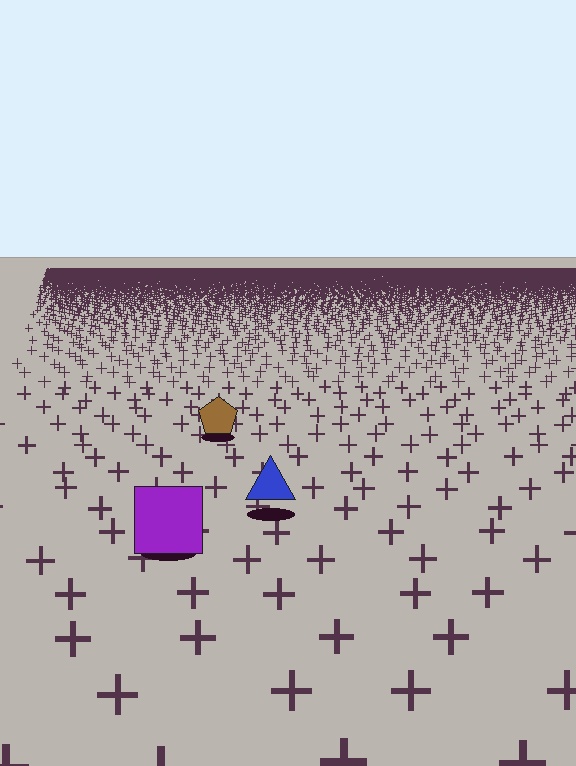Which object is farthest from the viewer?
The brown pentagon is farthest from the viewer. It appears smaller and the ground texture around it is denser.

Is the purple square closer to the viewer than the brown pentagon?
Yes. The purple square is closer — you can tell from the texture gradient: the ground texture is coarser near it.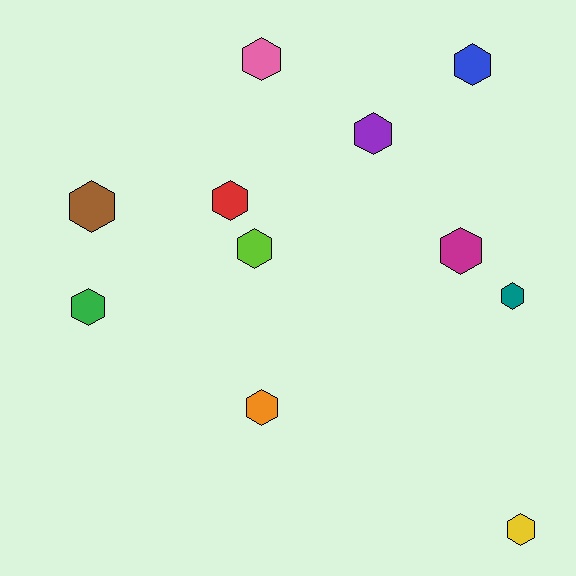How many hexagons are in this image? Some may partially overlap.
There are 11 hexagons.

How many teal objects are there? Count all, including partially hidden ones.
There is 1 teal object.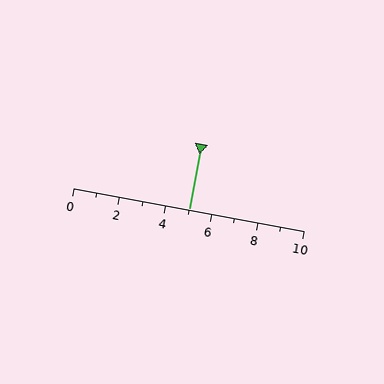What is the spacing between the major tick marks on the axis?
The major ticks are spaced 2 apart.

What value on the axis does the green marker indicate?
The marker indicates approximately 5.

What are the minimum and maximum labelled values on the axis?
The axis runs from 0 to 10.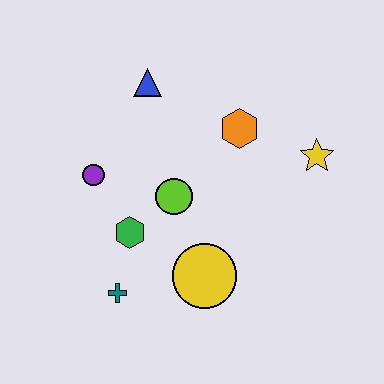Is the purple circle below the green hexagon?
No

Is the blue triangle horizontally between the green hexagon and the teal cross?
No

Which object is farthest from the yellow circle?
The blue triangle is farthest from the yellow circle.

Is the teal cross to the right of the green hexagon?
No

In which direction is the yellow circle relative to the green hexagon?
The yellow circle is to the right of the green hexagon.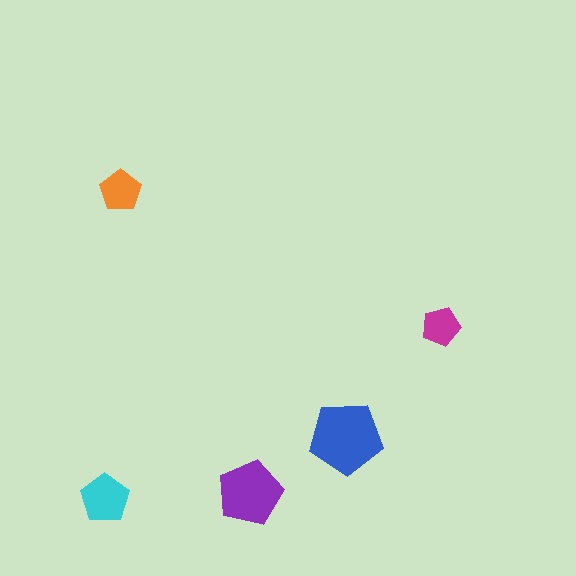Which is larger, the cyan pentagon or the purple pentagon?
The purple one.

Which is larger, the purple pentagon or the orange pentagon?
The purple one.